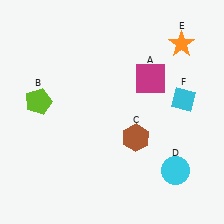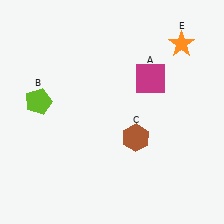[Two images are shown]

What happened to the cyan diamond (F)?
The cyan diamond (F) was removed in Image 2. It was in the top-right area of Image 1.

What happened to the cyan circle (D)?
The cyan circle (D) was removed in Image 2. It was in the bottom-right area of Image 1.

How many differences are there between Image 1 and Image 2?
There are 2 differences between the two images.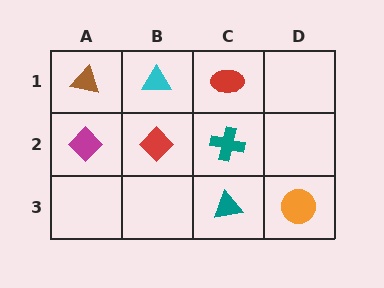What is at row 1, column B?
A cyan triangle.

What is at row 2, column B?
A red diamond.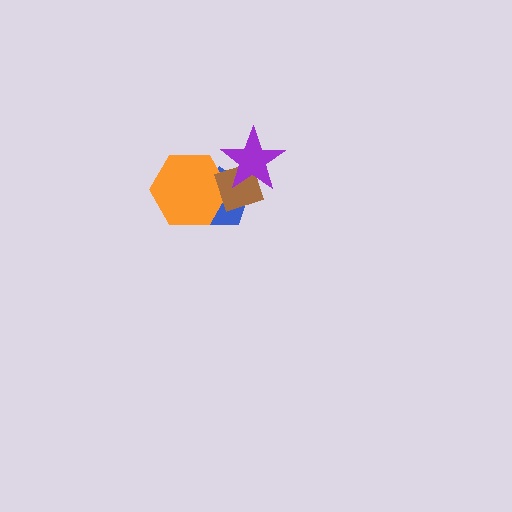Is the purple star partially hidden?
No, no other shape covers it.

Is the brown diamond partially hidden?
Yes, it is partially covered by another shape.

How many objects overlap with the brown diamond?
3 objects overlap with the brown diamond.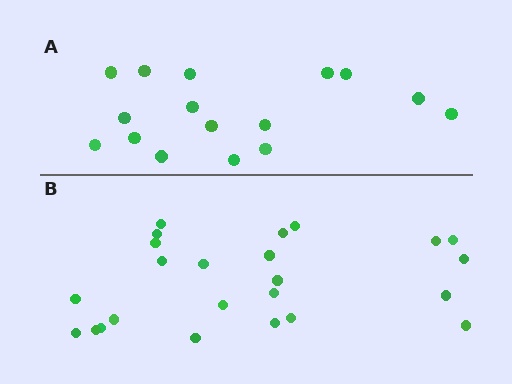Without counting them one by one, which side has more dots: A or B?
Region B (the bottom region) has more dots.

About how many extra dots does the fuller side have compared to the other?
Region B has roughly 8 or so more dots than region A.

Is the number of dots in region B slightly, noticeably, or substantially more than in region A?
Region B has substantially more. The ratio is roughly 1.5 to 1.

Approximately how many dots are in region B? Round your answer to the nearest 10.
About 20 dots. (The exact count is 24, which rounds to 20.)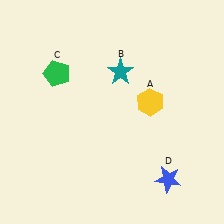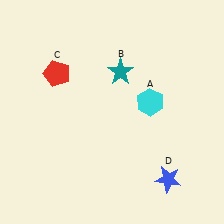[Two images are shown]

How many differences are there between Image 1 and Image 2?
There are 2 differences between the two images.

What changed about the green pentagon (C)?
In Image 1, C is green. In Image 2, it changed to red.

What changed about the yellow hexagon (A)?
In Image 1, A is yellow. In Image 2, it changed to cyan.